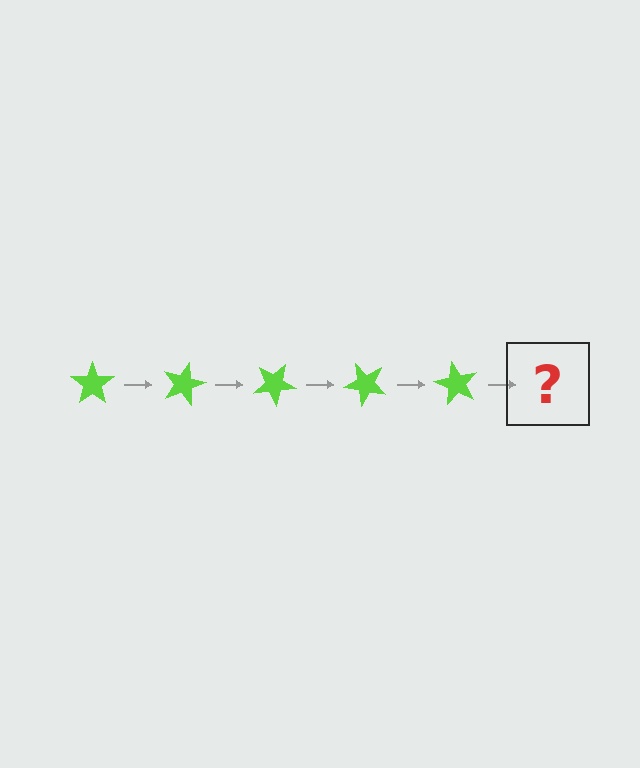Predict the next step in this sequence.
The next step is a lime star rotated 75 degrees.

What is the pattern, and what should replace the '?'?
The pattern is that the star rotates 15 degrees each step. The '?' should be a lime star rotated 75 degrees.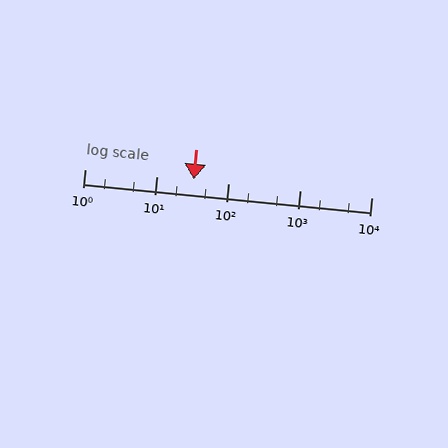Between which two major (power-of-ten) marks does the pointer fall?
The pointer is between 10 and 100.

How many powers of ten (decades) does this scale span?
The scale spans 4 decades, from 1 to 10000.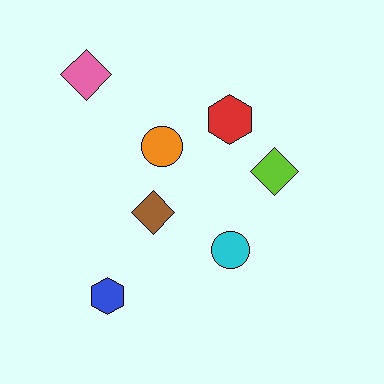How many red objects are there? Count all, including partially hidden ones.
There is 1 red object.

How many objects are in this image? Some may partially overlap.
There are 7 objects.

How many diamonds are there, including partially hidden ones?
There are 3 diamonds.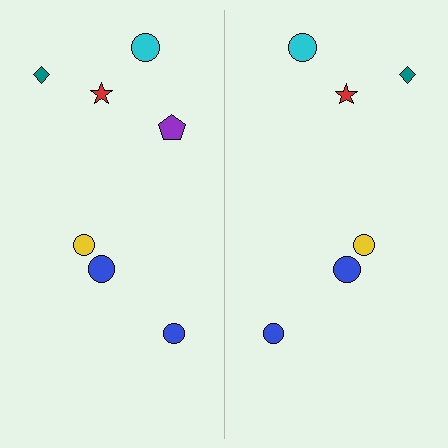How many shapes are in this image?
There are 13 shapes in this image.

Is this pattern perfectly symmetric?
No, the pattern is not perfectly symmetric. A purple pentagon is missing from the right side.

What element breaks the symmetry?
A purple pentagon is missing from the right side.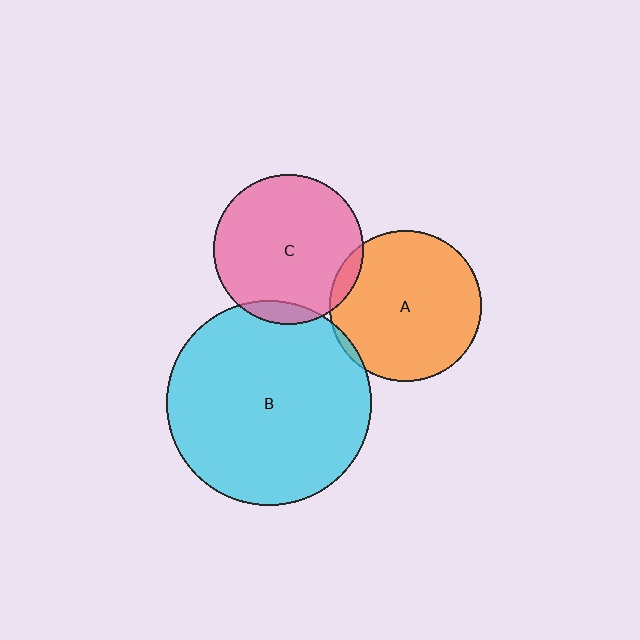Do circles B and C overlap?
Yes.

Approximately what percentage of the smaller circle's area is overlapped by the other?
Approximately 10%.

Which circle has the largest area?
Circle B (cyan).